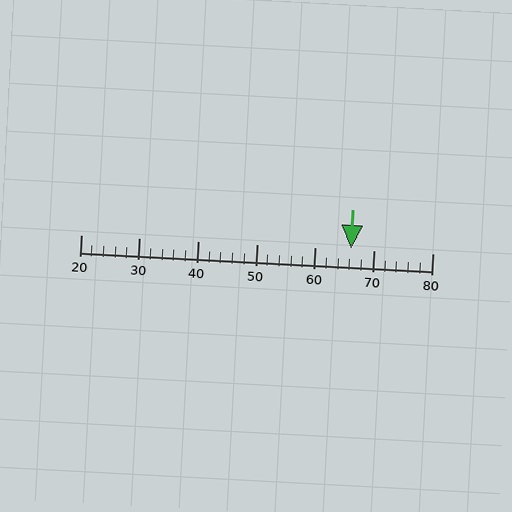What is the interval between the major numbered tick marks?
The major tick marks are spaced 10 units apart.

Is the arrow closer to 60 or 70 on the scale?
The arrow is closer to 70.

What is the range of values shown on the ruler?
The ruler shows values from 20 to 80.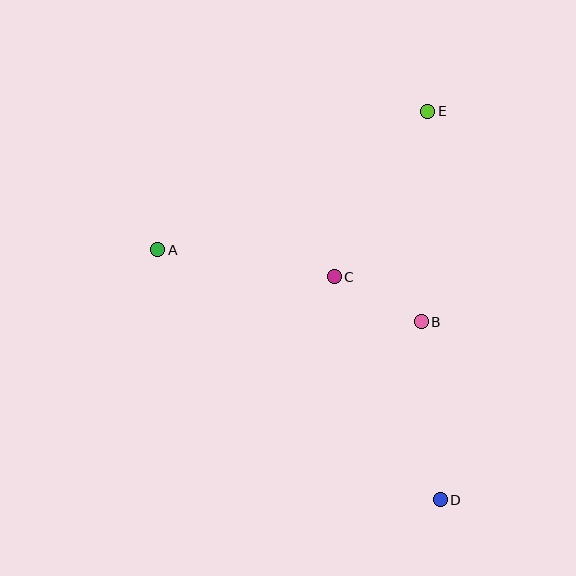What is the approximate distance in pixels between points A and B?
The distance between A and B is approximately 273 pixels.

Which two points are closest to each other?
Points B and C are closest to each other.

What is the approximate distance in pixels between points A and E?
The distance between A and E is approximately 303 pixels.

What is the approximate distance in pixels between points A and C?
The distance between A and C is approximately 178 pixels.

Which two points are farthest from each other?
Points D and E are farthest from each other.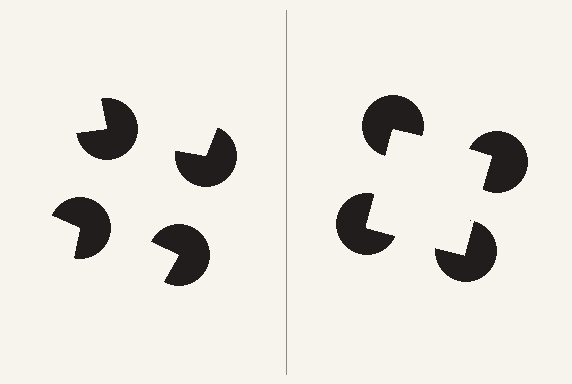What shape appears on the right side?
An illusory square.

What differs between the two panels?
The pac-man discs are positioned identically on both sides; only the wedge orientations differ. On the right they align to a square; on the left they are misaligned.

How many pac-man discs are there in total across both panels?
8 — 4 on each side.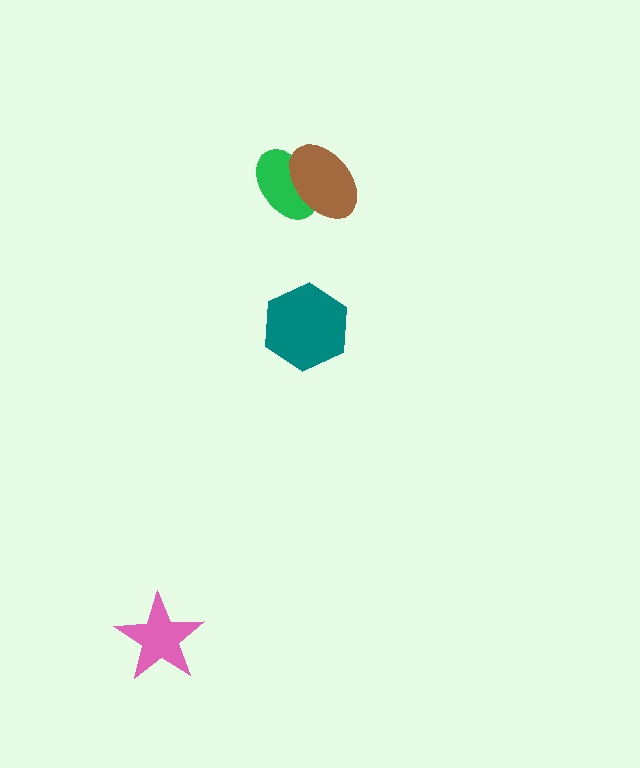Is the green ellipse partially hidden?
Yes, it is partially covered by another shape.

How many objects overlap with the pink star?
0 objects overlap with the pink star.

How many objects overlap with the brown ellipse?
1 object overlaps with the brown ellipse.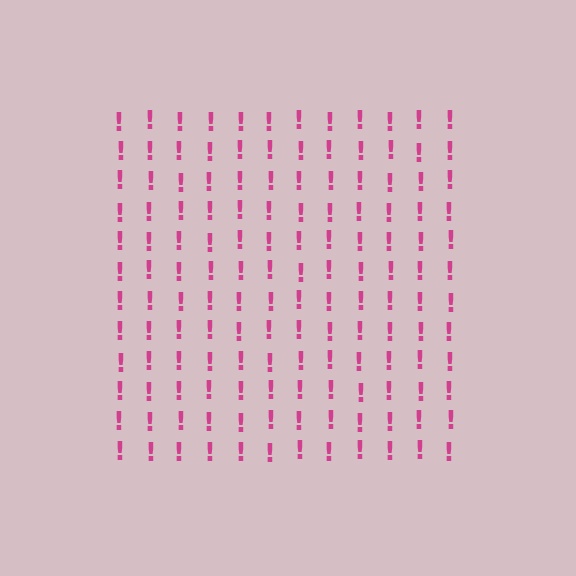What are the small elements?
The small elements are exclamation marks.